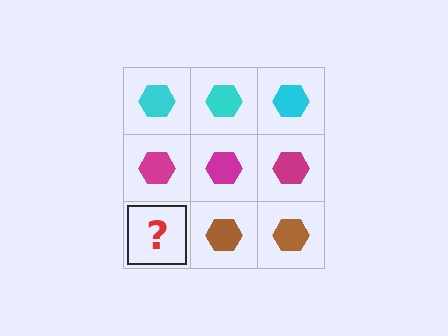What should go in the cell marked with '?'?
The missing cell should contain a brown hexagon.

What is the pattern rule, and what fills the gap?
The rule is that each row has a consistent color. The gap should be filled with a brown hexagon.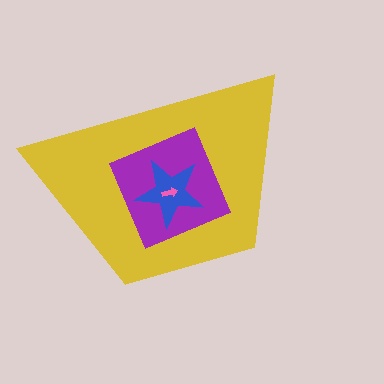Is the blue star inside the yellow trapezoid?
Yes.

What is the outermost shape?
The yellow trapezoid.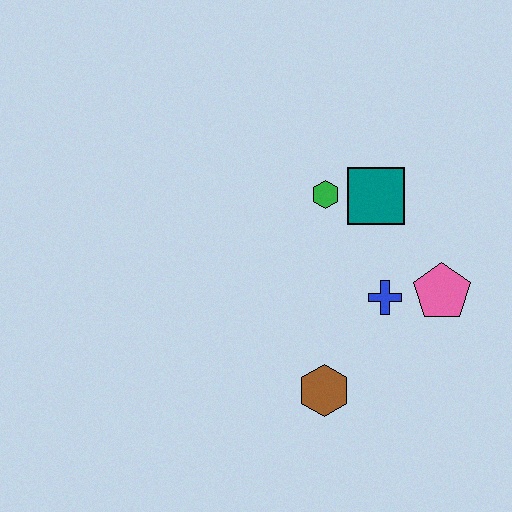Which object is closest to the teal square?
The green hexagon is closest to the teal square.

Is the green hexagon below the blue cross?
No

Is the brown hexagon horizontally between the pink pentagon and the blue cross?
No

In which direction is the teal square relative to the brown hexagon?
The teal square is above the brown hexagon.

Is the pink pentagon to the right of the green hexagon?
Yes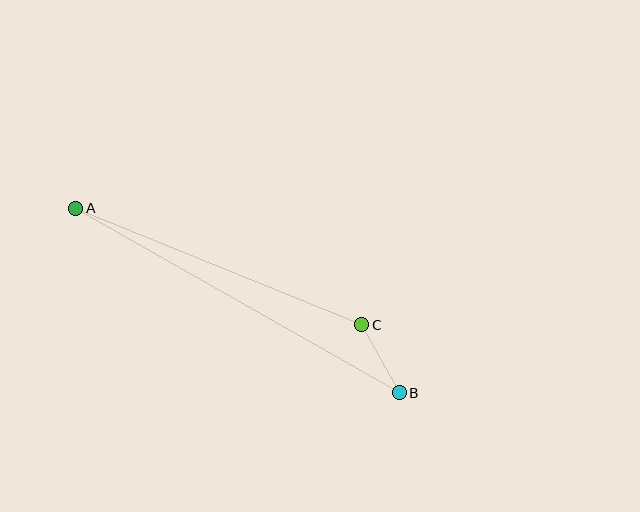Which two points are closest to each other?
Points B and C are closest to each other.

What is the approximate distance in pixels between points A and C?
The distance between A and C is approximately 309 pixels.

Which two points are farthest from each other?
Points A and B are farthest from each other.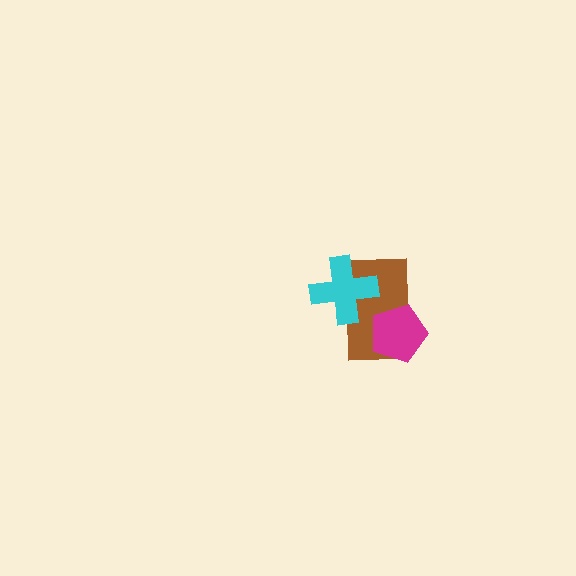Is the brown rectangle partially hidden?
Yes, it is partially covered by another shape.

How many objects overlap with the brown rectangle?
2 objects overlap with the brown rectangle.